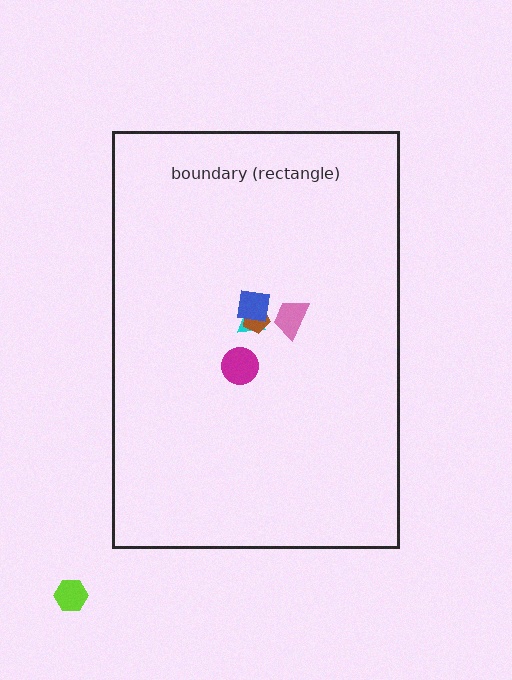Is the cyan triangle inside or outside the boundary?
Inside.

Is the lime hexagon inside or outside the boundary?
Outside.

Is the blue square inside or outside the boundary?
Inside.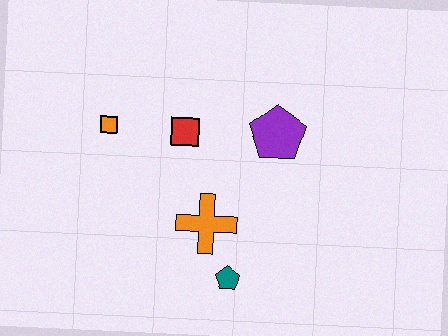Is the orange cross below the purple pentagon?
Yes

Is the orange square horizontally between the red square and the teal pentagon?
No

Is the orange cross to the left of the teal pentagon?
Yes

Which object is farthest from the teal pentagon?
The orange square is farthest from the teal pentagon.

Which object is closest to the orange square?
The red square is closest to the orange square.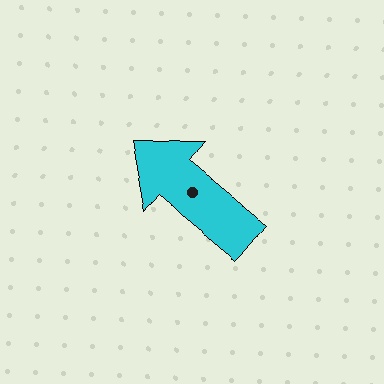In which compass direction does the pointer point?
Northwest.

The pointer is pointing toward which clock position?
Roughly 10 o'clock.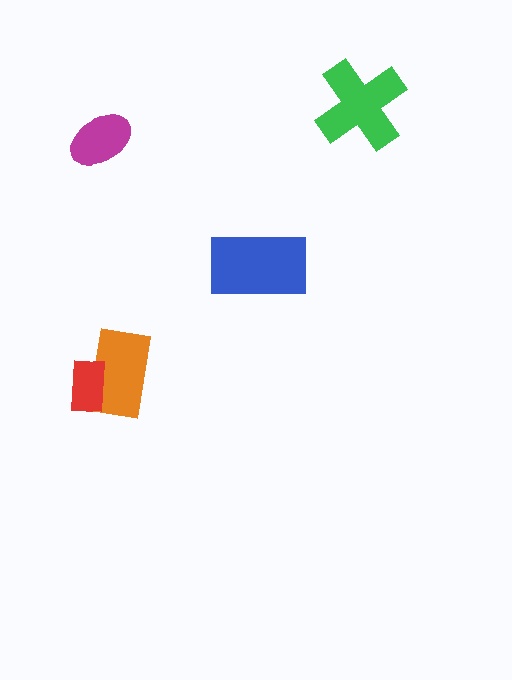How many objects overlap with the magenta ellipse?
0 objects overlap with the magenta ellipse.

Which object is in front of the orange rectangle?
The red rectangle is in front of the orange rectangle.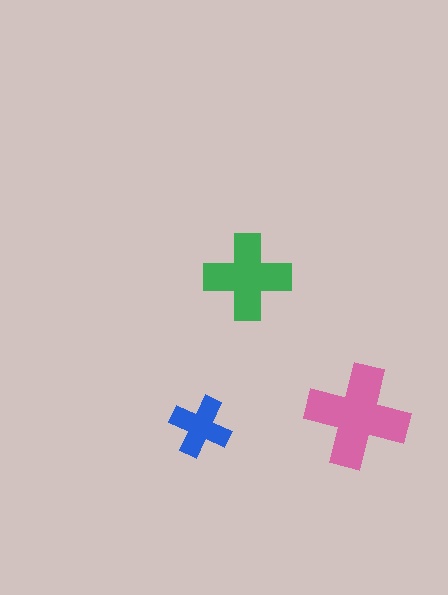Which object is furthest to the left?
The blue cross is leftmost.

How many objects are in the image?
There are 3 objects in the image.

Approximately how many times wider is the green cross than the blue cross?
About 1.5 times wider.